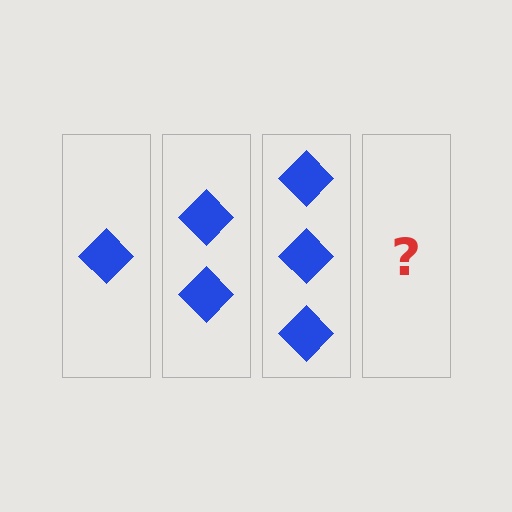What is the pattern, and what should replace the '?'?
The pattern is that each step adds one more diamond. The '?' should be 4 diamonds.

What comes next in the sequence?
The next element should be 4 diamonds.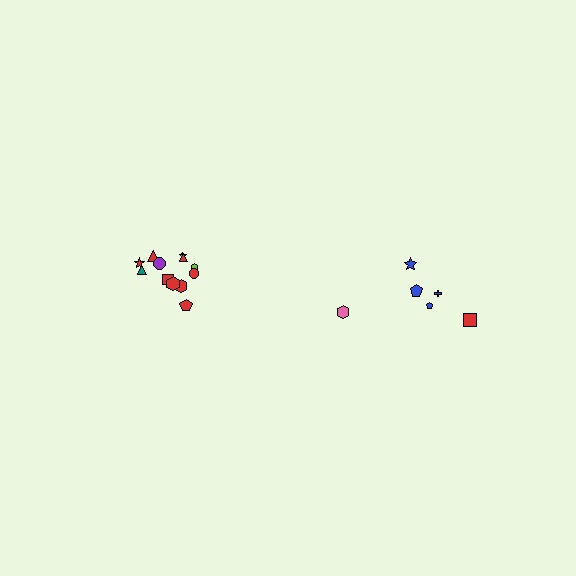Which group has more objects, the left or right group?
The left group.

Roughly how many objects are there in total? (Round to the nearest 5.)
Roughly 20 objects in total.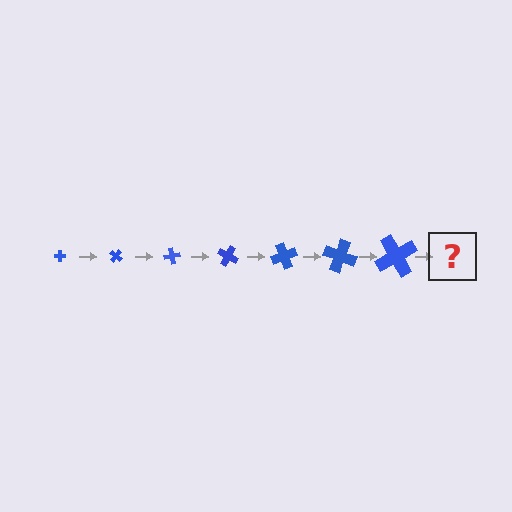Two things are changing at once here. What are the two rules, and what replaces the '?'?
The two rules are that the cross grows larger each step and it rotates 40 degrees each step. The '?' should be a cross, larger than the previous one and rotated 280 degrees from the start.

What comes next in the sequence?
The next element should be a cross, larger than the previous one and rotated 280 degrees from the start.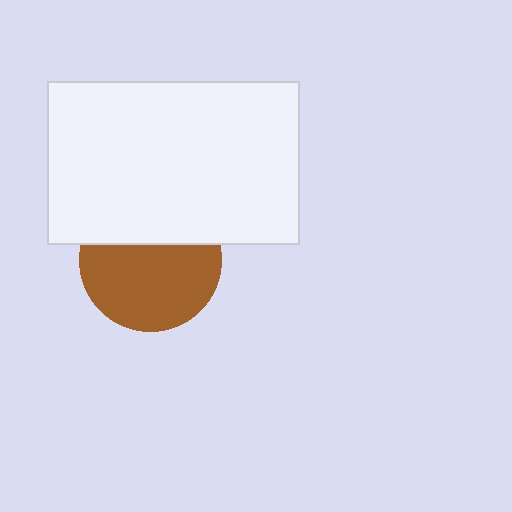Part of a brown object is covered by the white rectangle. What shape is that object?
It is a circle.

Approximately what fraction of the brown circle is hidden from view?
Roughly 37% of the brown circle is hidden behind the white rectangle.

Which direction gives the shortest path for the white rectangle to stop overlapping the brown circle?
Moving up gives the shortest separation.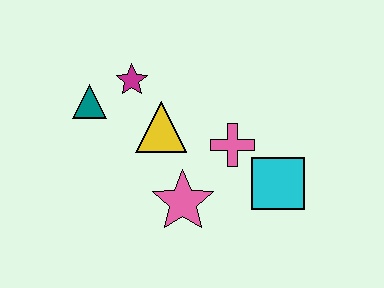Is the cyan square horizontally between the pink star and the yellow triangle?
No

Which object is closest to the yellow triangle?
The magenta star is closest to the yellow triangle.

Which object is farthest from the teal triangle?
The cyan square is farthest from the teal triangle.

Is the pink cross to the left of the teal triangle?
No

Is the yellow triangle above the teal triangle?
No